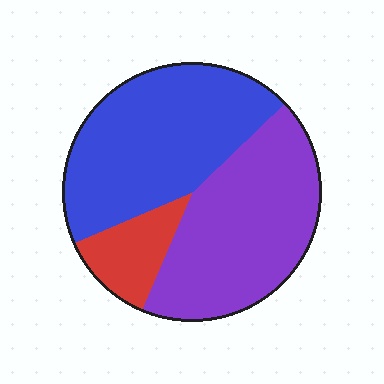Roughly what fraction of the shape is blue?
Blue covers 45% of the shape.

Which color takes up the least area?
Red, at roughly 10%.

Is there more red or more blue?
Blue.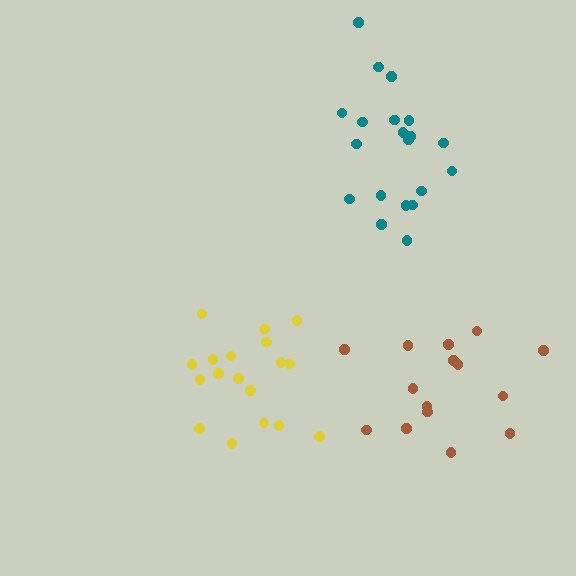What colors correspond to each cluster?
The clusters are colored: yellow, brown, teal.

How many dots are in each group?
Group 1: 18 dots, Group 2: 15 dots, Group 3: 20 dots (53 total).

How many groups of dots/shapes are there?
There are 3 groups.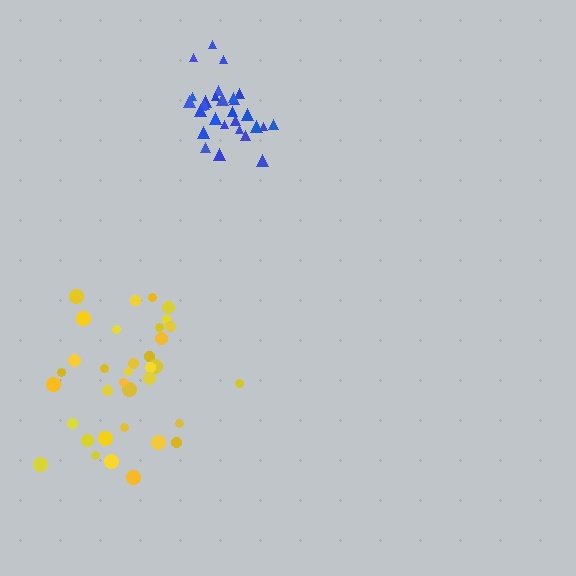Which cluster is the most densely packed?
Blue.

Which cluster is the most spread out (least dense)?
Yellow.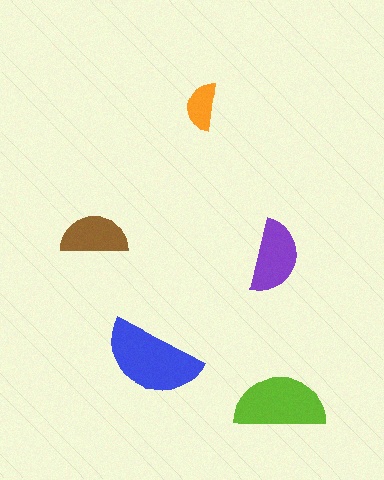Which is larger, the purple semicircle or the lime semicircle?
The lime one.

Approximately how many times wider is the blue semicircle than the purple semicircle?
About 1.5 times wider.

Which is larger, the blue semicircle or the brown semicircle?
The blue one.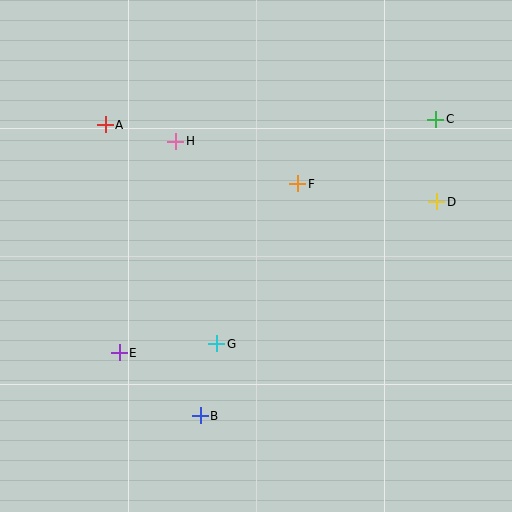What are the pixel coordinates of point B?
Point B is at (200, 416).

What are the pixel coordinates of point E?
Point E is at (119, 353).